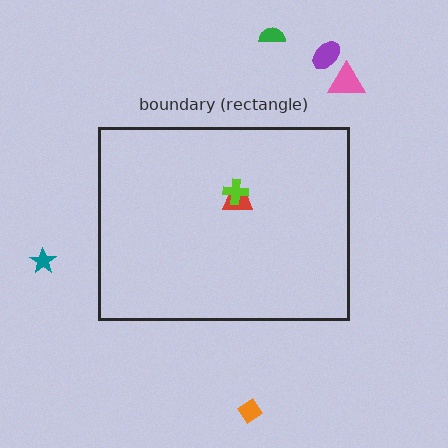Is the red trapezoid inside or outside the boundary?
Inside.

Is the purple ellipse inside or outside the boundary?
Outside.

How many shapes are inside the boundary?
2 inside, 5 outside.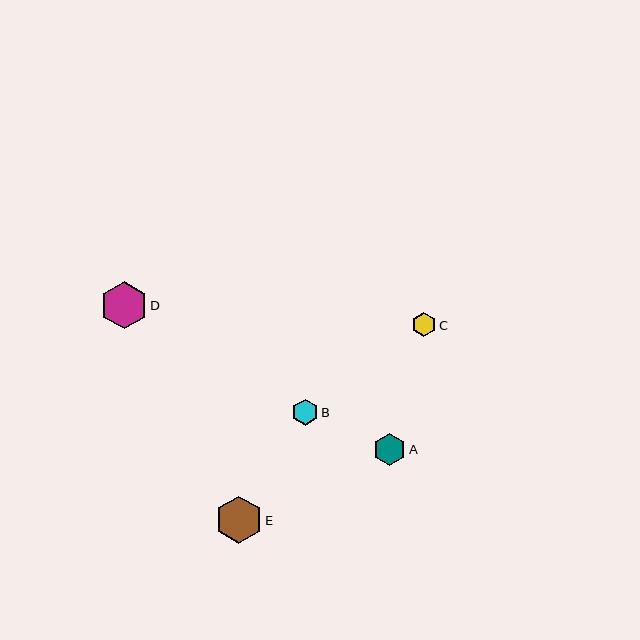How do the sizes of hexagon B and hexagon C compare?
Hexagon B and hexagon C are approximately the same size.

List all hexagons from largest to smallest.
From largest to smallest: E, D, A, B, C.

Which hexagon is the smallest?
Hexagon C is the smallest with a size of approximately 24 pixels.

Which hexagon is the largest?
Hexagon E is the largest with a size of approximately 47 pixels.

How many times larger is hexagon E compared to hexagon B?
Hexagon E is approximately 1.8 times the size of hexagon B.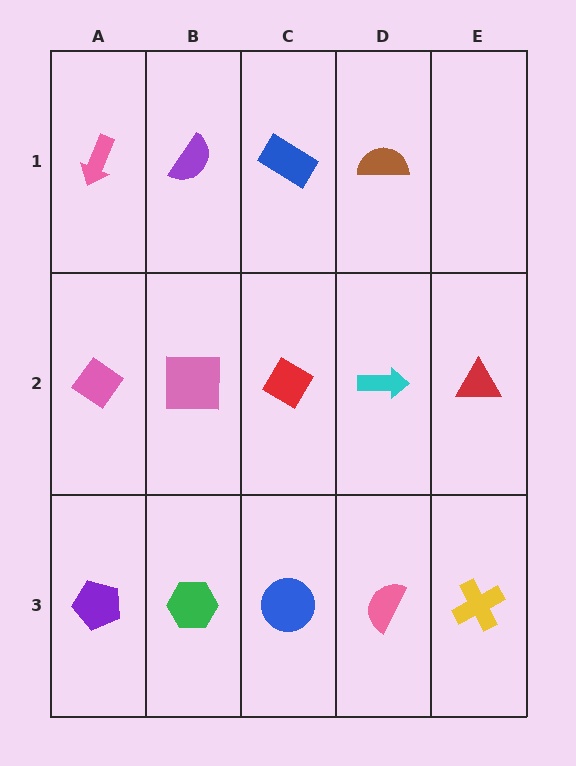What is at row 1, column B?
A purple semicircle.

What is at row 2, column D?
A cyan arrow.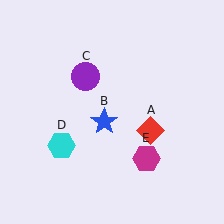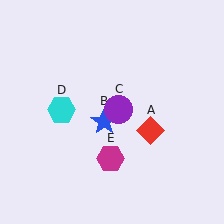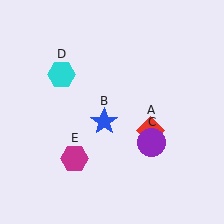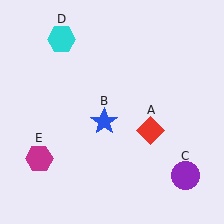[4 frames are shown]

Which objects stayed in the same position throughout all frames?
Red diamond (object A) and blue star (object B) remained stationary.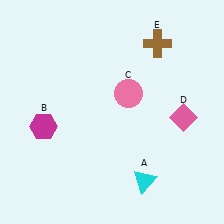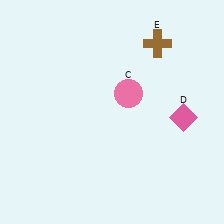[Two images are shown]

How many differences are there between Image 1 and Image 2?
There are 2 differences between the two images.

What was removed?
The magenta hexagon (B), the cyan triangle (A) were removed in Image 2.